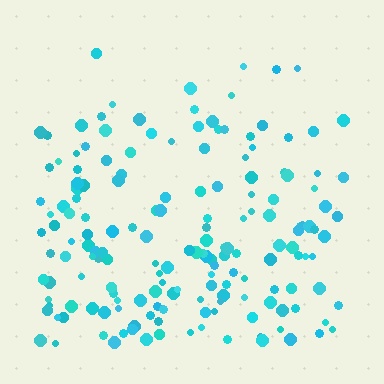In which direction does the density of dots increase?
From top to bottom, with the bottom side densest.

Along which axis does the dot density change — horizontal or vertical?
Vertical.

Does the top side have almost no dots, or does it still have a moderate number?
Still a moderate number, just noticeably fewer than the bottom.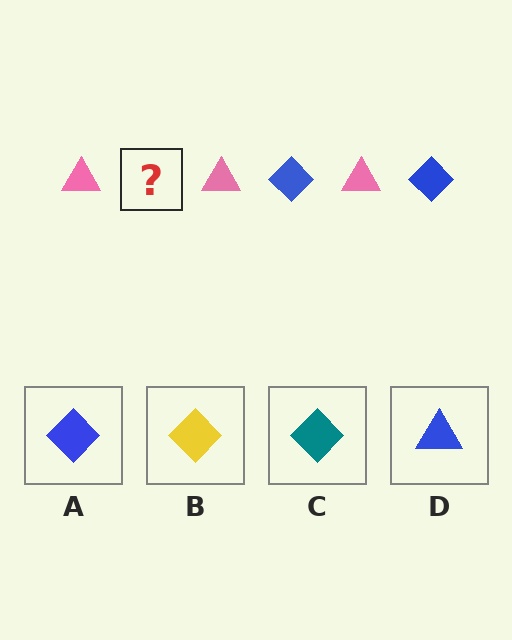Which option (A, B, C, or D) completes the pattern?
A.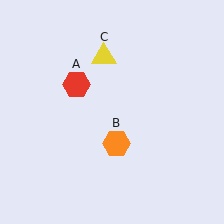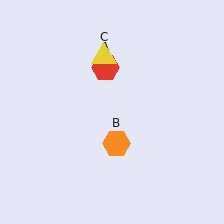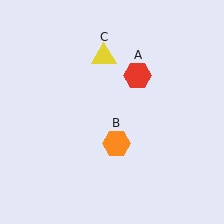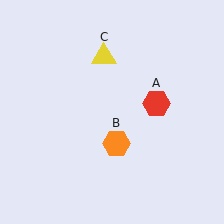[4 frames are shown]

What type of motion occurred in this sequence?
The red hexagon (object A) rotated clockwise around the center of the scene.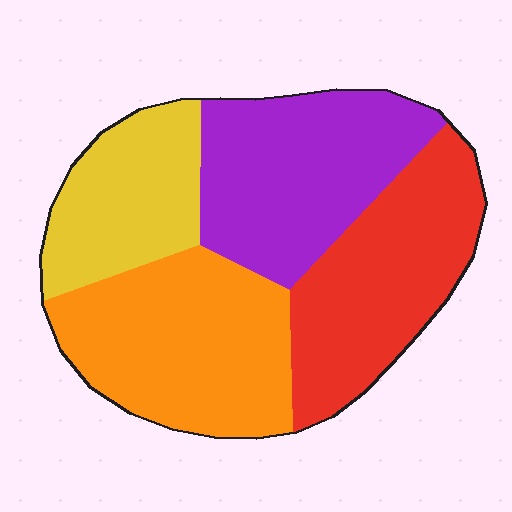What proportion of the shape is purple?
Purple covers around 25% of the shape.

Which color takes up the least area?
Yellow, at roughly 20%.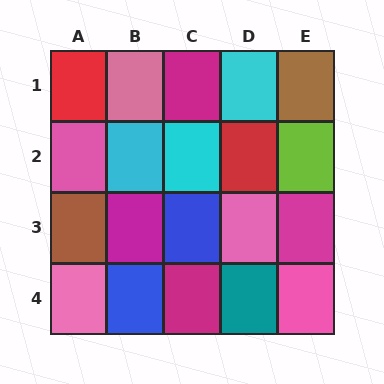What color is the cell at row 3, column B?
Magenta.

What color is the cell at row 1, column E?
Brown.